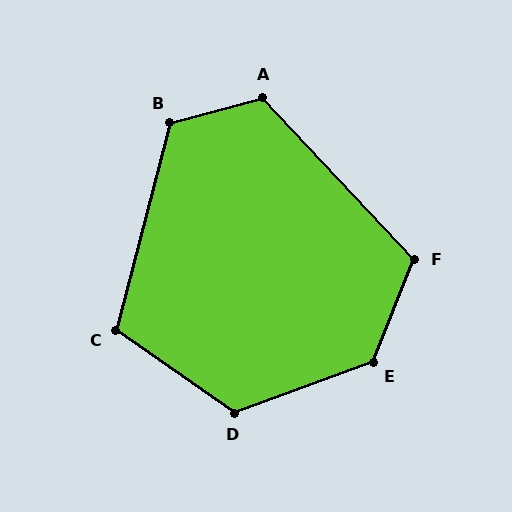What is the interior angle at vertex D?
Approximately 125 degrees (obtuse).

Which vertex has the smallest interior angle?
C, at approximately 110 degrees.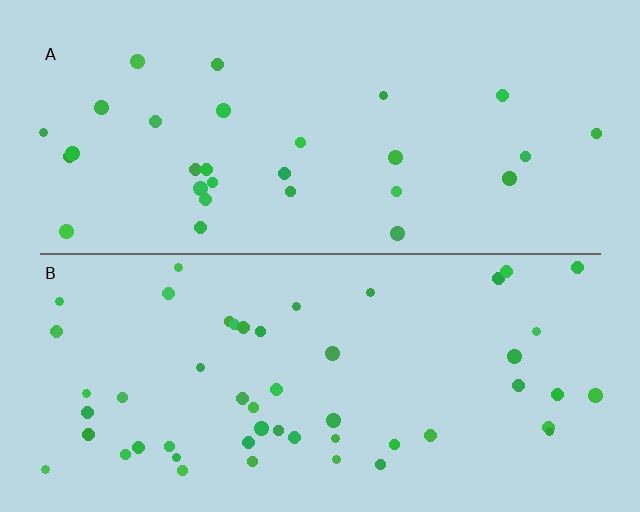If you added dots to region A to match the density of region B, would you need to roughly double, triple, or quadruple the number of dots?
Approximately double.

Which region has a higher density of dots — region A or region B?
B (the bottom).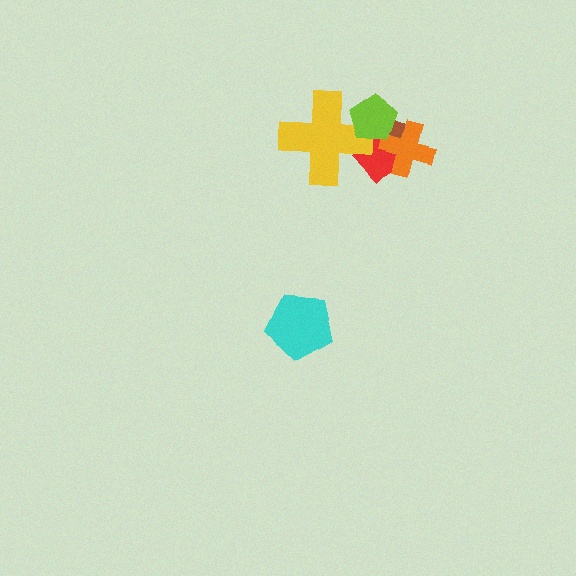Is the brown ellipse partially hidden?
Yes, it is partially covered by another shape.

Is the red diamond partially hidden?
Yes, it is partially covered by another shape.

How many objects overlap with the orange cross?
3 objects overlap with the orange cross.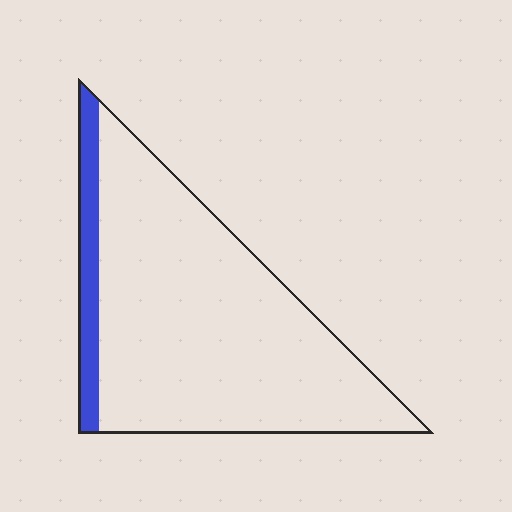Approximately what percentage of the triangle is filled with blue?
Approximately 10%.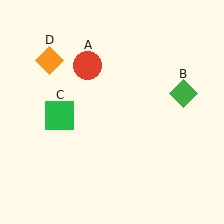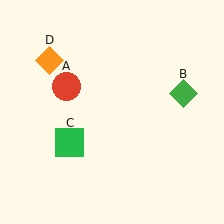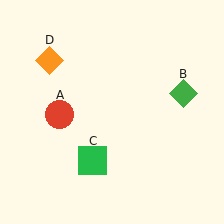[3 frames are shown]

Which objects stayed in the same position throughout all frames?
Green diamond (object B) and orange diamond (object D) remained stationary.